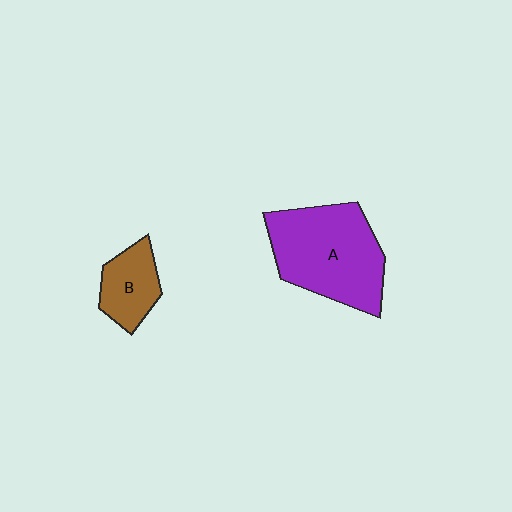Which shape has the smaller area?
Shape B (brown).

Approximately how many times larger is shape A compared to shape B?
Approximately 2.4 times.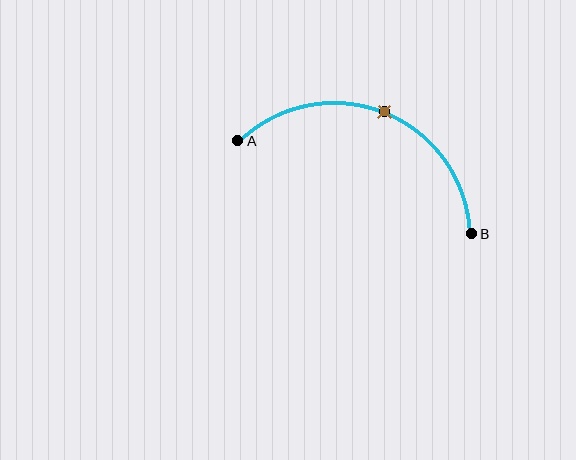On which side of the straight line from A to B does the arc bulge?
The arc bulges above the straight line connecting A and B.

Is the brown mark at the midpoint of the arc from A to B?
Yes. The brown mark lies on the arc at equal arc-length from both A and B — it is the arc midpoint.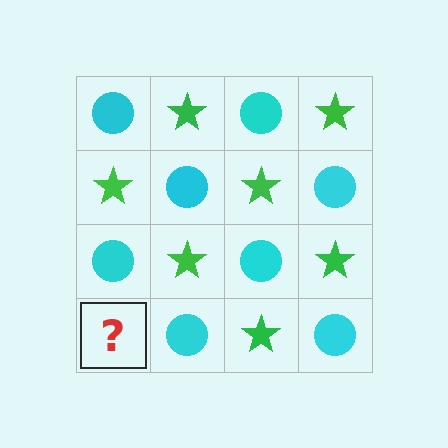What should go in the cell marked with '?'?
The missing cell should contain a green star.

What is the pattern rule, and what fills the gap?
The rule is that it alternates cyan circle and green star in a checkerboard pattern. The gap should be filled with a green star.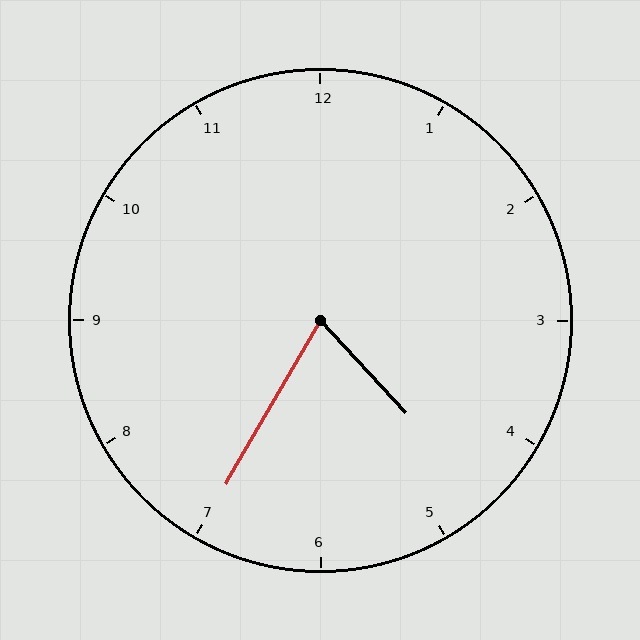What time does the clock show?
4:35.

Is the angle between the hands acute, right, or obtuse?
It is acute.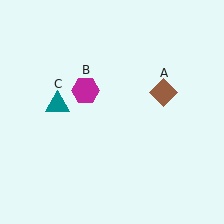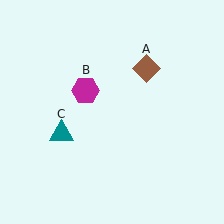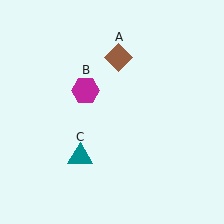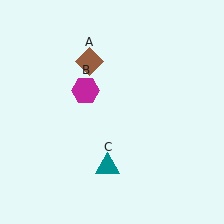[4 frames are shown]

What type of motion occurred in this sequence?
The brown diamond (object A), teal triangle (object C) rotated counterclockwise around the center of the scene.